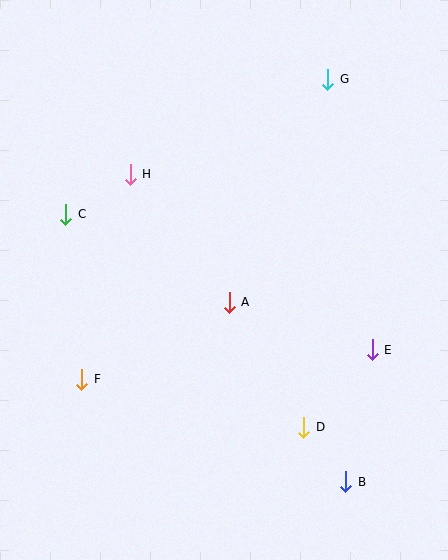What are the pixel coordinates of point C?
Point C is at (66, 214).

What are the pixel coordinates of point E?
Point E is at (372, 350).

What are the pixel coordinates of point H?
Point H is at (130, 174).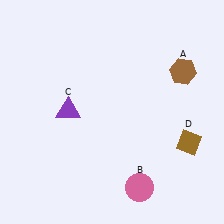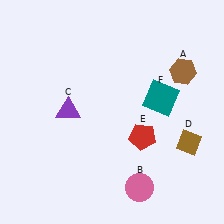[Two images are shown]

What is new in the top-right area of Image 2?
A teal square (F) was added in the top-right area of Image 2.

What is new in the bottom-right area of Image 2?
A red pentagon (E) was added in the bottom-right area of Image 2.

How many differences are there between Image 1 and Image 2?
There are 2 differences between the two images.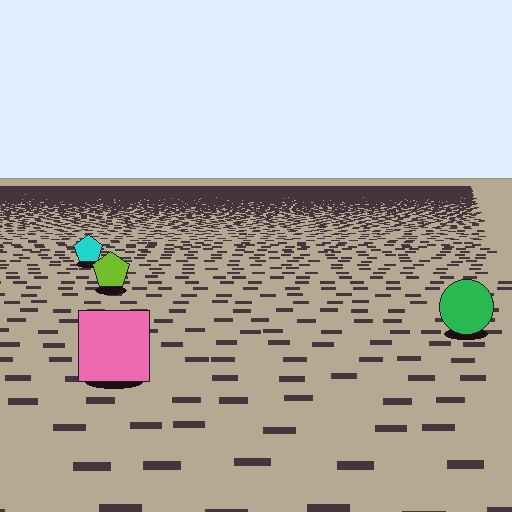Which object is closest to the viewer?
The pink square is closest. The texture marks near it are larger and more spread out.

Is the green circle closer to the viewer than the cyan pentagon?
Yes. The green circle is closer — you can tell from the texture gradient: the ground texture is coarser near it.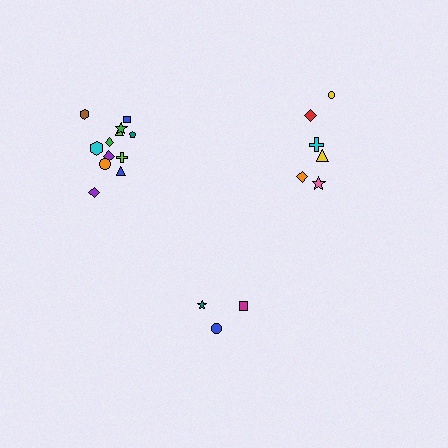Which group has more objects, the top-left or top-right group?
The top-left group.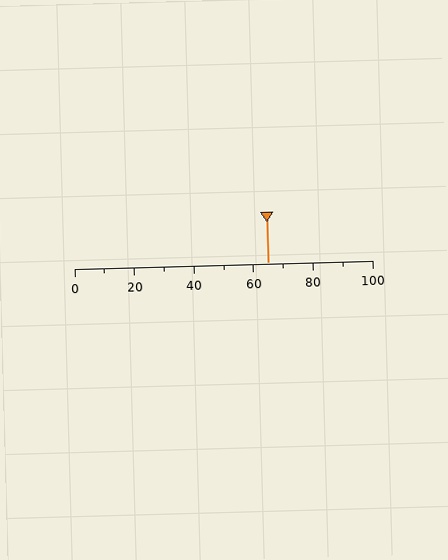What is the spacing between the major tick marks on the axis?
The major ticks are spaced 20 apart.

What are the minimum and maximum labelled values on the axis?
The axis runs from 0 to 100.